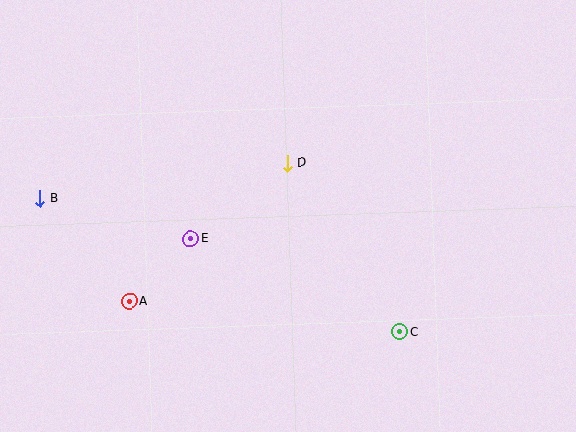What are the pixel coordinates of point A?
Point A is at (129, 301).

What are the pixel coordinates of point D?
Point D is at (287, 163).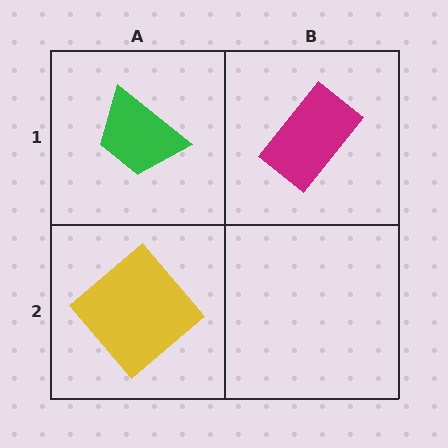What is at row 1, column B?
A magenta rectangle.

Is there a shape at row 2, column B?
No, that cell is empty.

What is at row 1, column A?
A green trapezoid.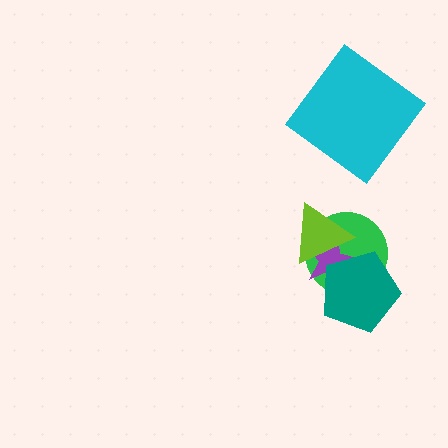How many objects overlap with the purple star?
3 objects overlap with the purple star.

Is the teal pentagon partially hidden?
Yes, it is partially covered by another shape.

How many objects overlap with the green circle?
3 objects overlap with the green circle.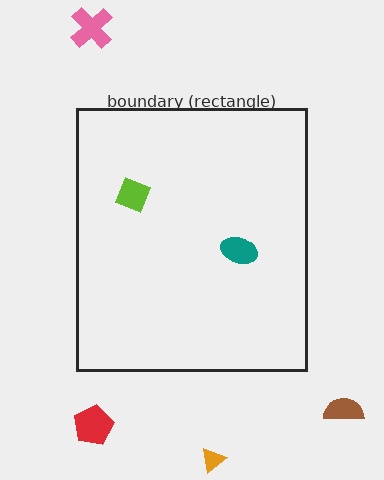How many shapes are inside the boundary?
2 inside, 4 outside.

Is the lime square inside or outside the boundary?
Inside.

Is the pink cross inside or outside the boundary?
Outside.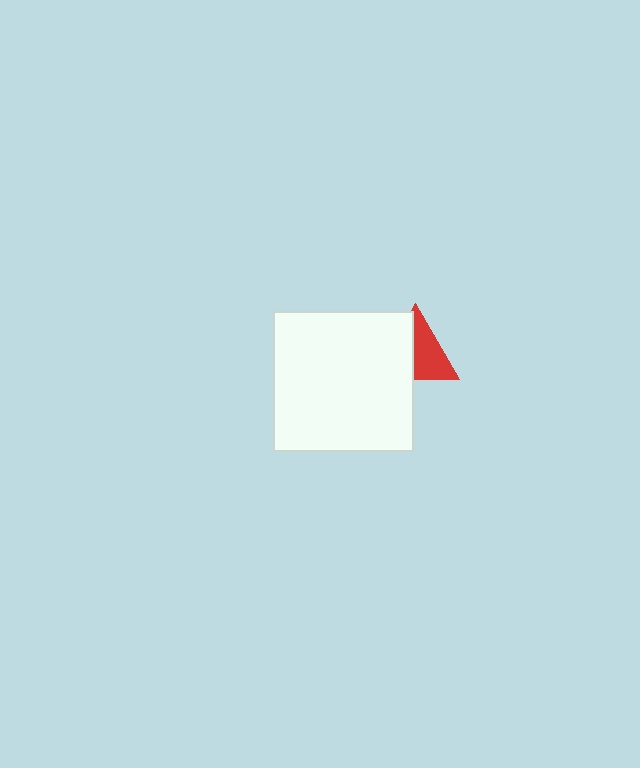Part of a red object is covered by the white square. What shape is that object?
It is a triangle.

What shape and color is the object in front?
The object in front is a white square.